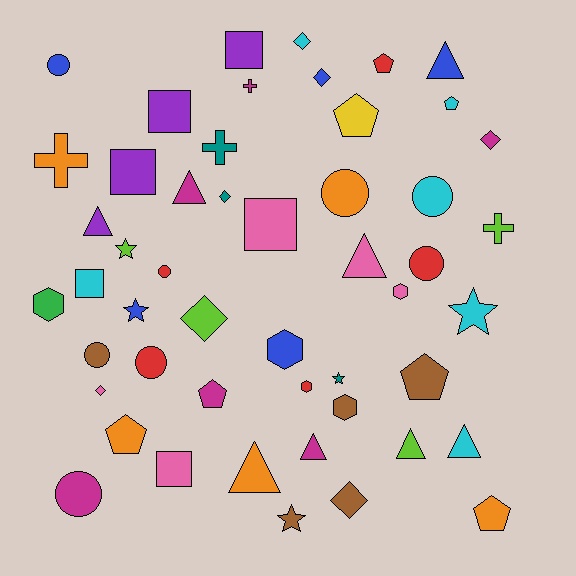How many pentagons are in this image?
There are 7 pentagons.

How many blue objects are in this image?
There are 5 blue objects.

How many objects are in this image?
There are 50 objects.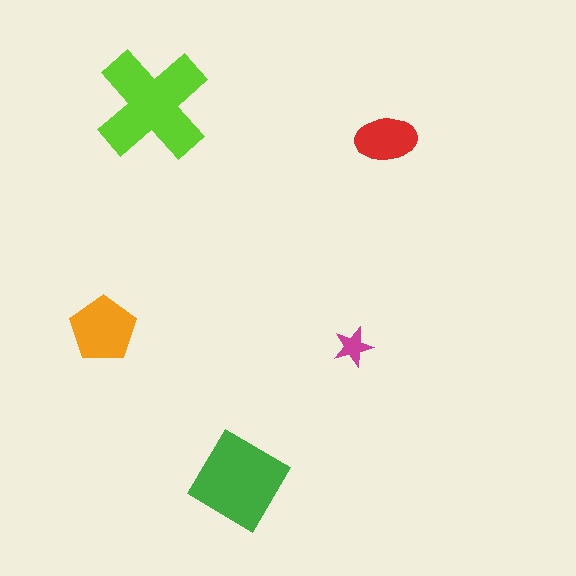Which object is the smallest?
The magenta star.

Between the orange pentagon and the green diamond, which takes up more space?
The green diamond.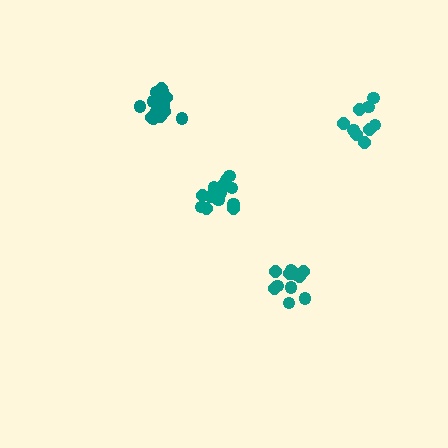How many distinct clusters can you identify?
There are 4 distinct clusters.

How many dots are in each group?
Group 1: 13 dots, Group 2: 12 dots, Group 3: 9 dots, Group 4: 14 dots (48 total).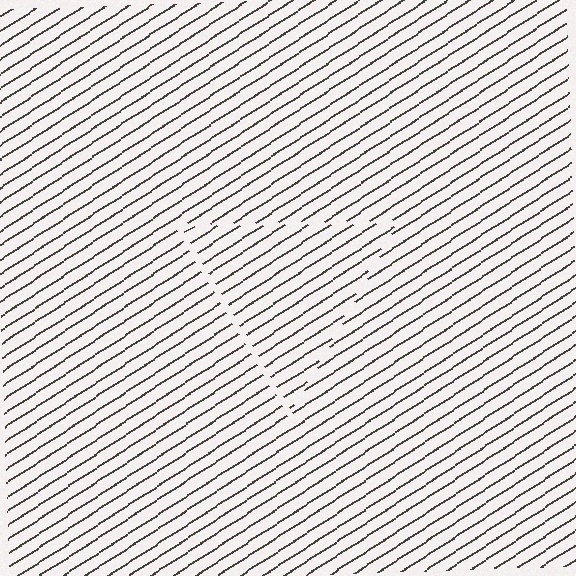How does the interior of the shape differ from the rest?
The interior of the shape contains the same grating, shifted by half a period — the contour is defined by the phase discontinuity where line-ends from the inner and outer gratings abut.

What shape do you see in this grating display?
An illusory triangle. The interior of the shape contains the same grating, shifted by half a period — the contour is defined by the phase discontinuity where line-ends from the inner and outer gratings abut.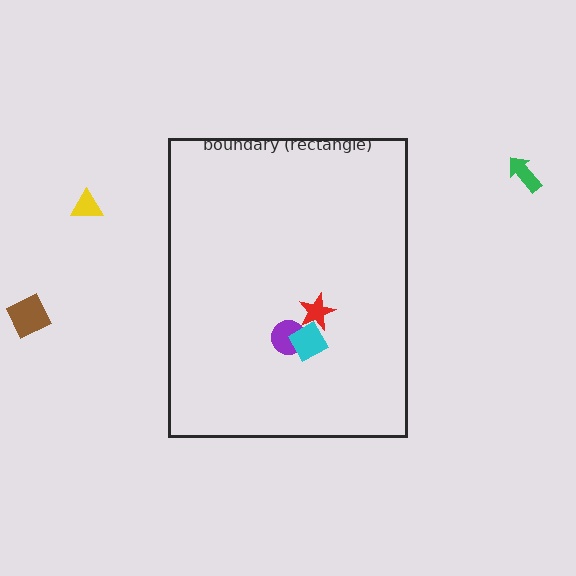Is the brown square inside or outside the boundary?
Outside.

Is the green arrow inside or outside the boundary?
Outside.